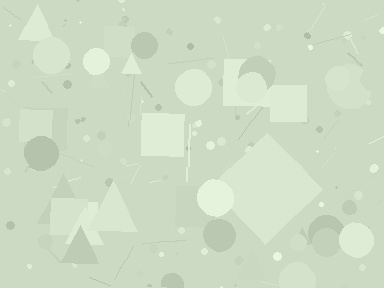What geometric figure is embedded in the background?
A diamond is embedded in the background.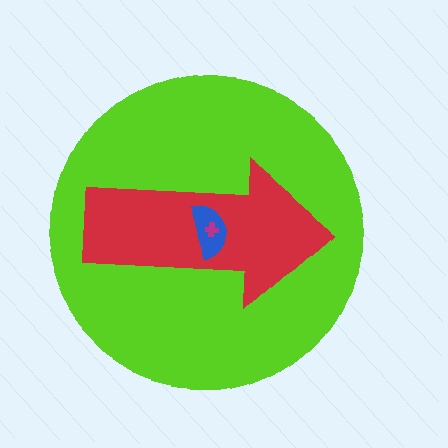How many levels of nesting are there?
4.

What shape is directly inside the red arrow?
The blue semicircle.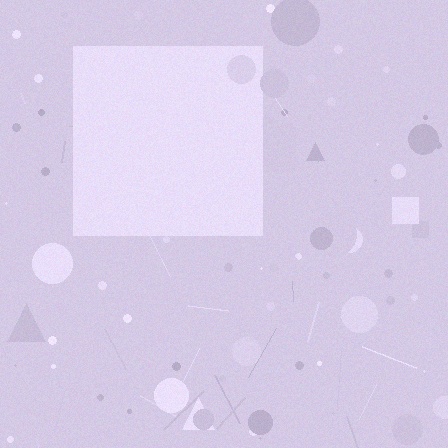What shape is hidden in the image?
A square is hidden in the image.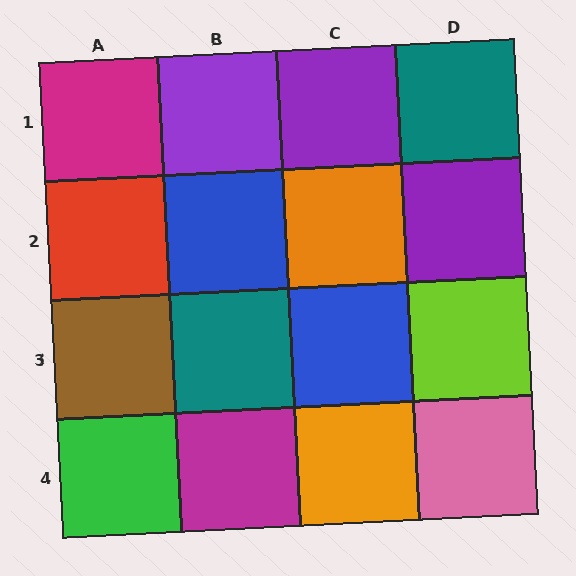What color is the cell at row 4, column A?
Green.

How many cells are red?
1 cell is red.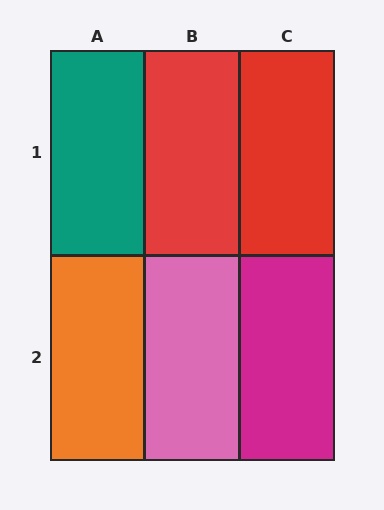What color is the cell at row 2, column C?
Magenta.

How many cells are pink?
1 cell is pink.